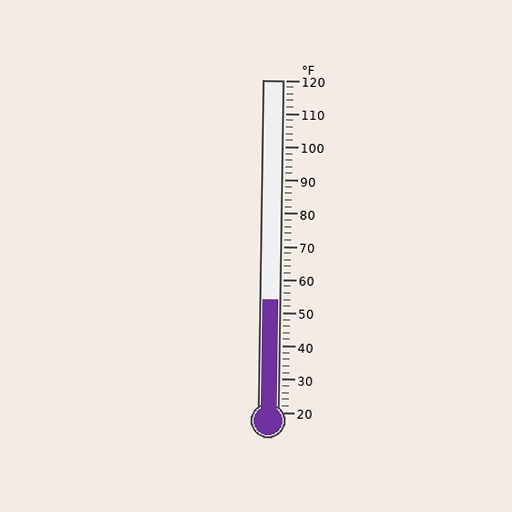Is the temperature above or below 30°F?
The temperature is above 30°F.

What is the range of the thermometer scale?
The thermometer scale ranges from 20°F to 120°F.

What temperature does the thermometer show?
The thermometer shows approximately 54°F.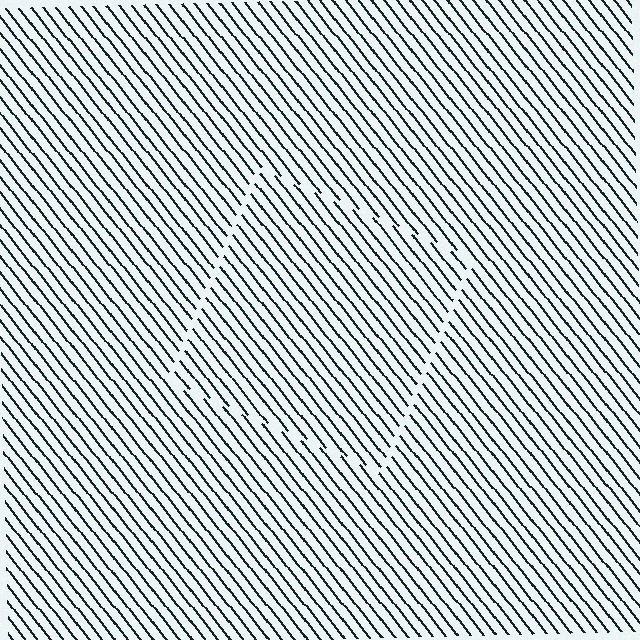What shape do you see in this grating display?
An illusory square. The interior of the shape contains the same grating, shifted by half a period — the contour is defined by the phase discontinuity where line-ends from the inner and outer gratings abut.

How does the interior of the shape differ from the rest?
The interior of the shape contains the same grating, shifted by half a period — the contour is defined by the phase discontinuity where line-ends from the inner and outer gratings abut.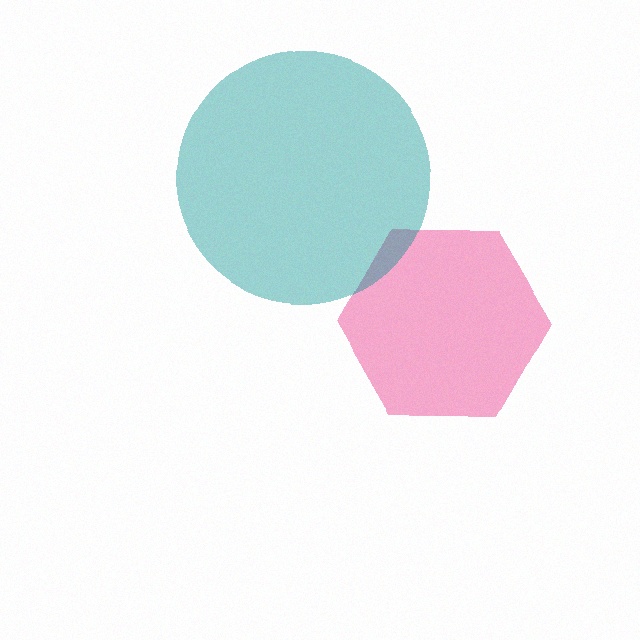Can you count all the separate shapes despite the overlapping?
Yes, there are 2 separate shapes.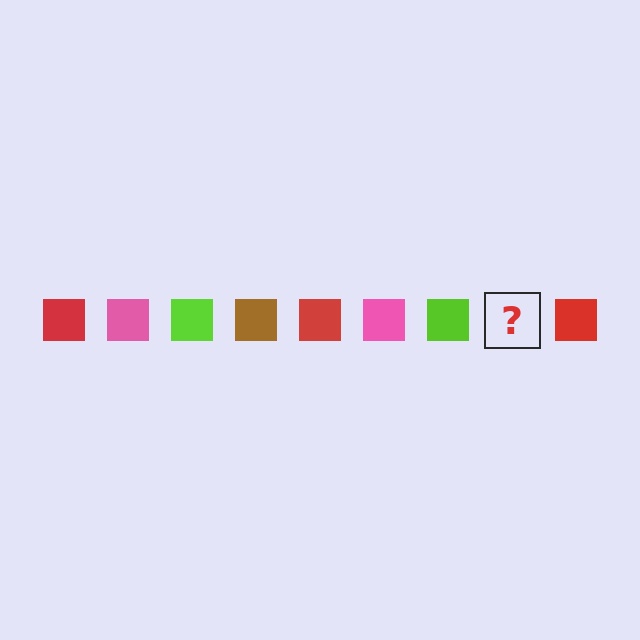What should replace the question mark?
The question mark should be replaced with a brown square.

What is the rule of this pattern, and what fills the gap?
The rule is that the pattern cycles through red, pink, lime, brown squares. The gap should be filled with a brown square.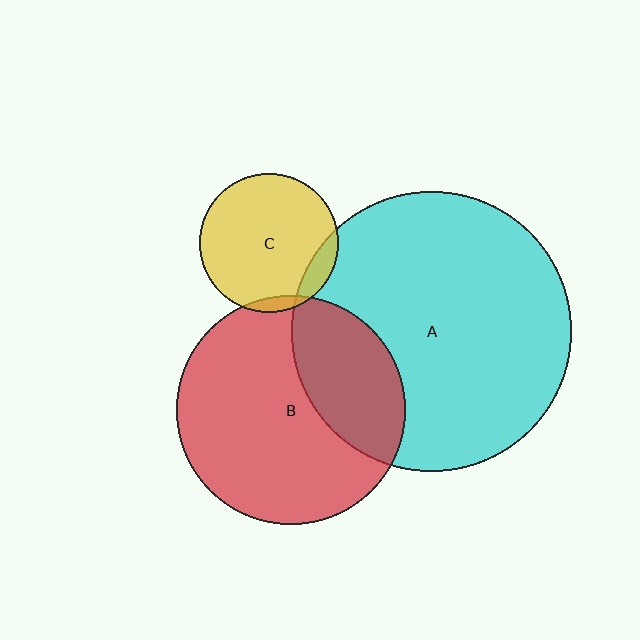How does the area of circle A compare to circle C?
Approximately 4.0 times.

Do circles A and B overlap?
Yes.